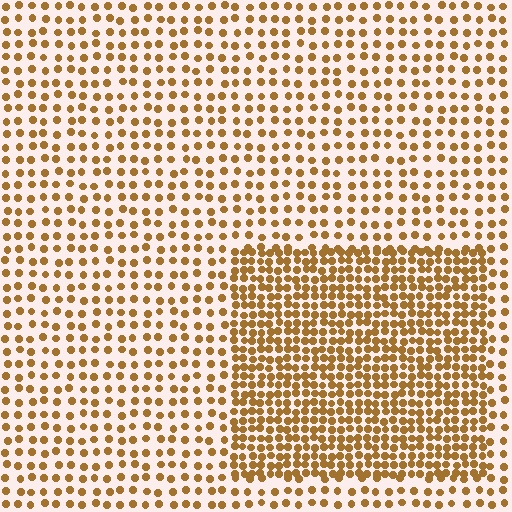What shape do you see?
I see a rectangle.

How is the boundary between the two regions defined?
The boundary is defined by a change in element density (approximately 2.1x ratio). All elements are the same color, size, and shape.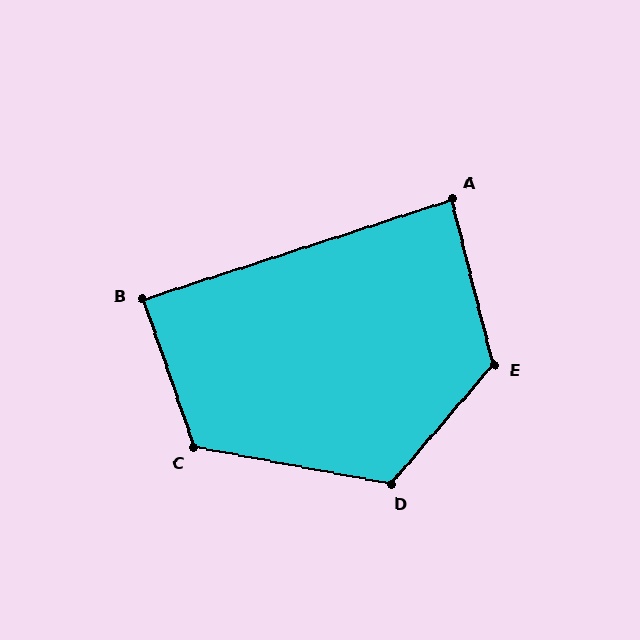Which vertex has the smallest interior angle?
A, at approximately 86 degrees.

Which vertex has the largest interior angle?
E, at approximately 126 degrees.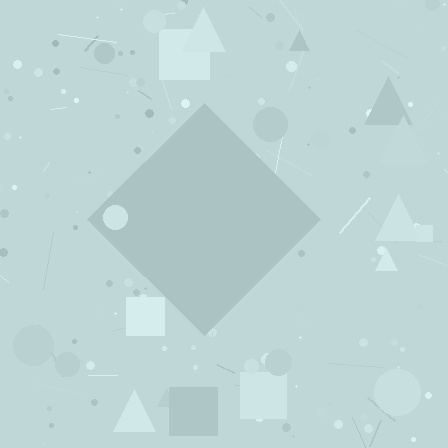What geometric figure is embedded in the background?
A diamond is embedded in the background.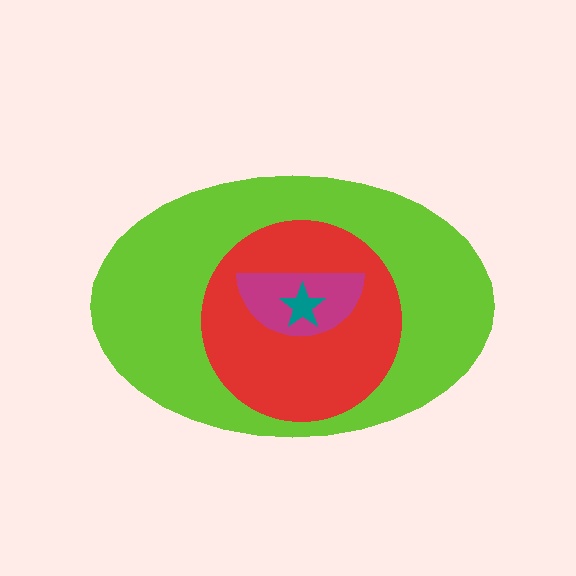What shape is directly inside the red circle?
The magenta semicircle.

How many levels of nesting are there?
4.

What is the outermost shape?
The lime ellipse.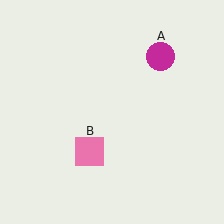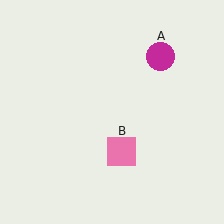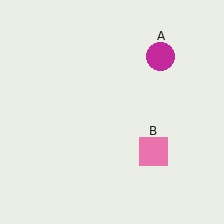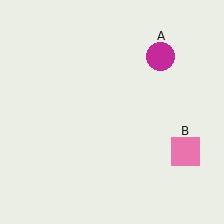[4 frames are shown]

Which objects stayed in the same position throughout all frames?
Magenta circle (object A) remained stationary.